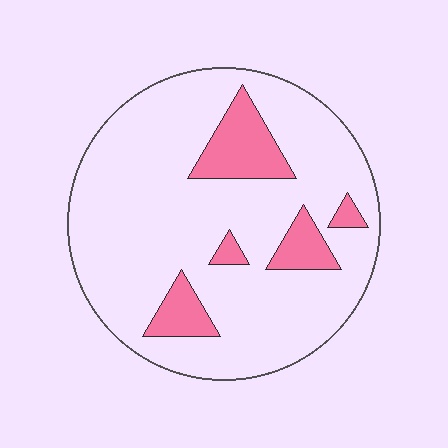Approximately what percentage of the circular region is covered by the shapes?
Approximately 15%.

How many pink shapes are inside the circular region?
5.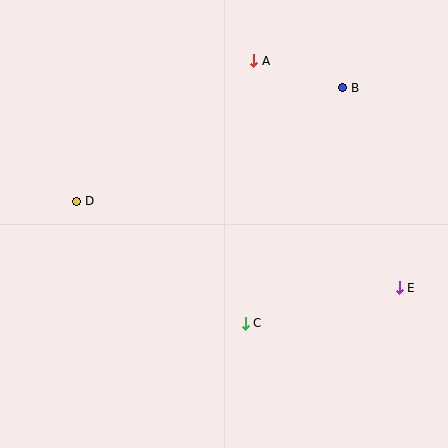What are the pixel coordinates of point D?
Point D is at (77, 201).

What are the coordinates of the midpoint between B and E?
The midpoint between B and E is at (371, 188).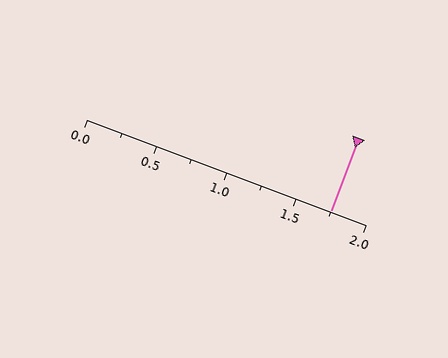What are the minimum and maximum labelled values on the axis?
The axis runs from 0.0 to 2.0.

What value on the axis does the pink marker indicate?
The marker indicates approximately 1.75.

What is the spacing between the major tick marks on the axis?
The major ticks are spaced 0.5 apart.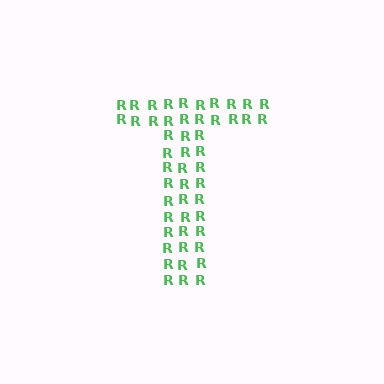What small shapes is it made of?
It is made of small letter R's.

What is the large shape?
The large shape is the letter T.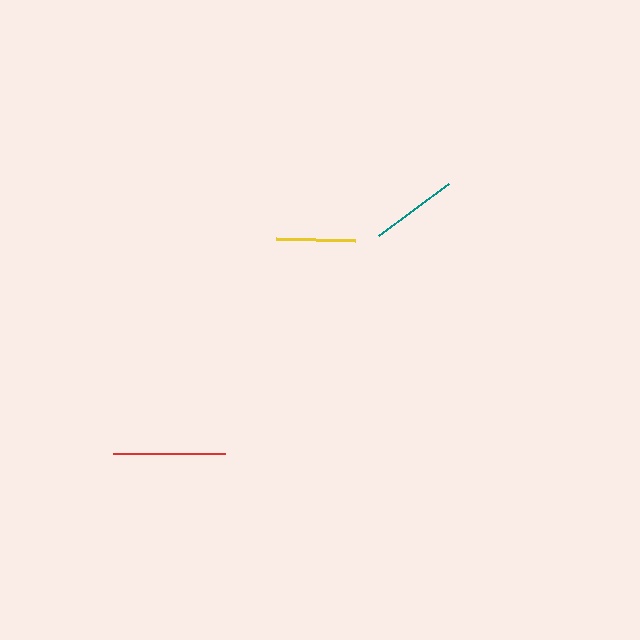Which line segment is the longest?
The red line is the longest at approximately 112 pixels.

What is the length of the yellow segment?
The yellow segment is approximately 79 pixels long.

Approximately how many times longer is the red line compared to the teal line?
The red line is approximately 1.3 times the length of the teal line.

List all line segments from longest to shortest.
From longest to shortest: red, teal, yellow.